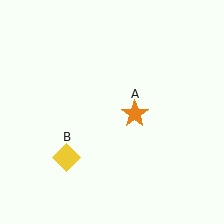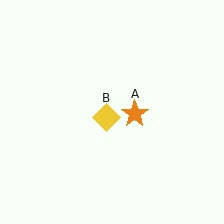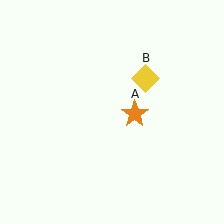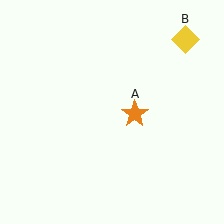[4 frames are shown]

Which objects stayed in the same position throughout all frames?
Orange star (object A) remained stationary.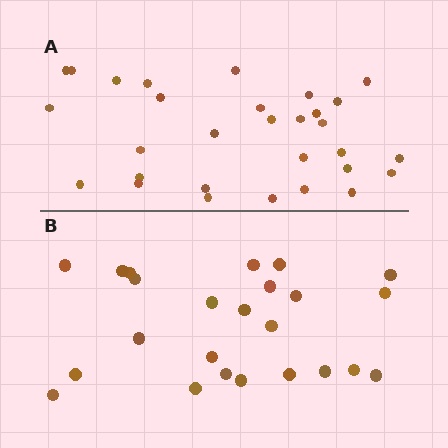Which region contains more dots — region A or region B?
Region A (the top region) has more dots.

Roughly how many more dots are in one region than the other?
Region A has about 6 more dots than region B.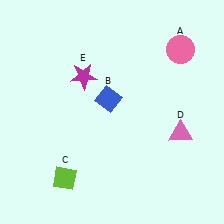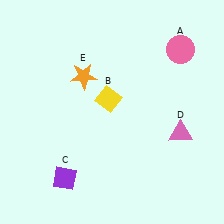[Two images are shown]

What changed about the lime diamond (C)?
In Image 1, C is lime. In Image 2, it changed to purple.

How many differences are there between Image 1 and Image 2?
There are 3 differences between the two images.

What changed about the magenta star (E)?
In Image 1, E is magenta. In Image 2, it changed to orange.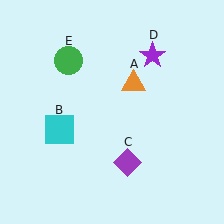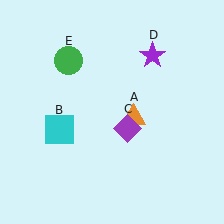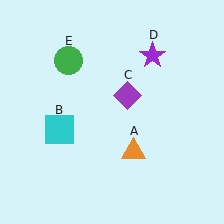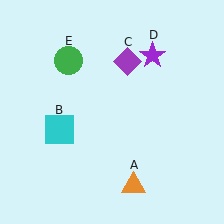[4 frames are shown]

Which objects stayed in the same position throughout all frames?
Cyan square (object B) and purple star (object D) and green circle (object E) remained stationary.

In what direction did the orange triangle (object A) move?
The orange triangle (object A) moved down.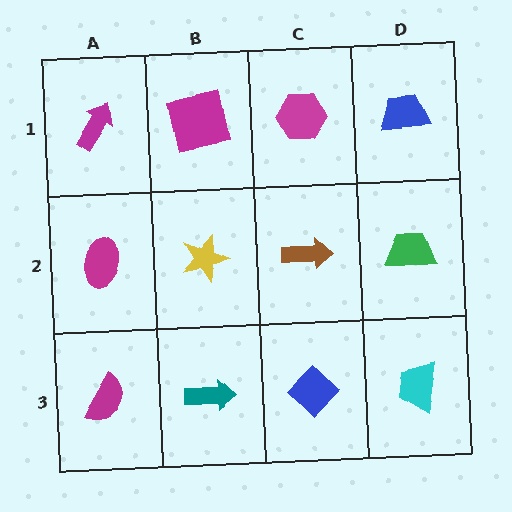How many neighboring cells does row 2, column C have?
4.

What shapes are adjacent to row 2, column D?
A blue trapezoid (row 1, column D), a cyan trapezoid (row 3, column D), a brown arrow (row 2, column C).